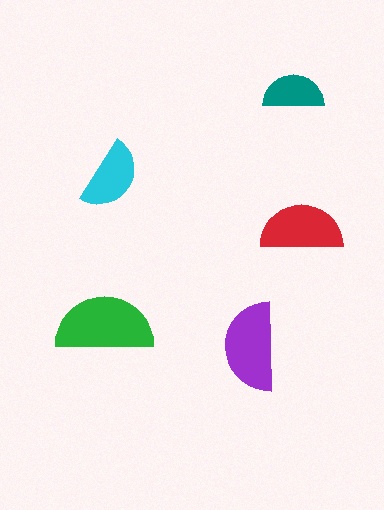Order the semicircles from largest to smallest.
the green one, the purple one, the red one, the cyan one, the teal one.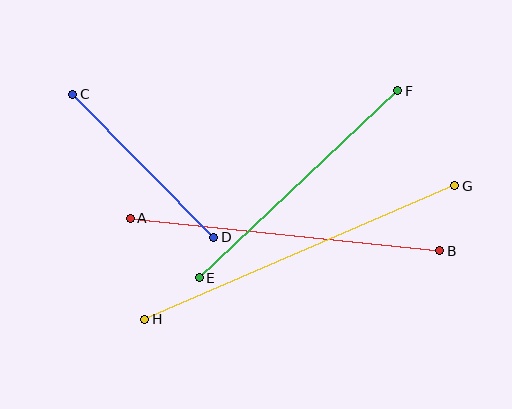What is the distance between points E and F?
The distance is approximately 272 pixels.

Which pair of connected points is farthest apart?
Points G and H are farthest apart.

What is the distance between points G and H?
The distance is approximately 337 pixels.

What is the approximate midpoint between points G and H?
The midpoint is at approximately (300, 252) pixels.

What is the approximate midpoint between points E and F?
The midpoint is at approximately (299, 184) pixels.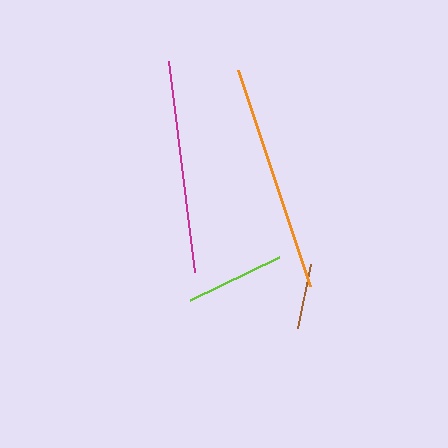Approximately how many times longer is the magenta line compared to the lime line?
The magenta line is approximately 2.1 times the length of the lime line.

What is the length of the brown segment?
The brown segment is approximately 66 pixels long.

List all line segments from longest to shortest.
From longest to shortest: orange, magenta, lime, brown.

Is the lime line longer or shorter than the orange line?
The orange line is longer than the lime line.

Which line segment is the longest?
The orange line is the longest at approximately 227 pixels.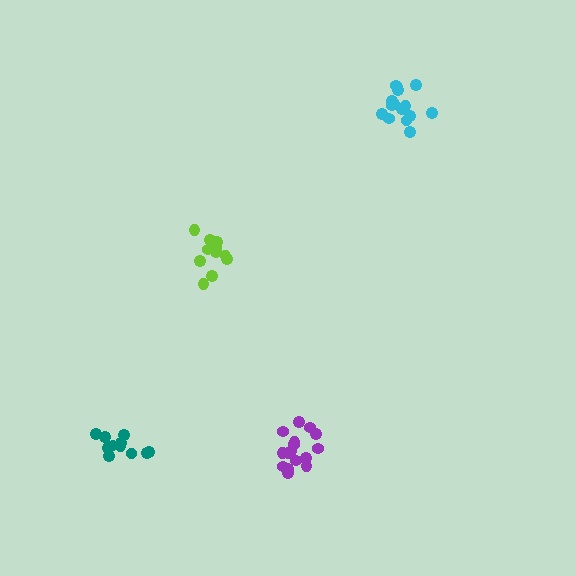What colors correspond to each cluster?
The clusters are colored: lime, teal, purple, cyan.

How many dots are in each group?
Group 1: 12 dots, Group 2: 11 dots, Group 3: 16 dots, Group 4: 15 dots (54 total).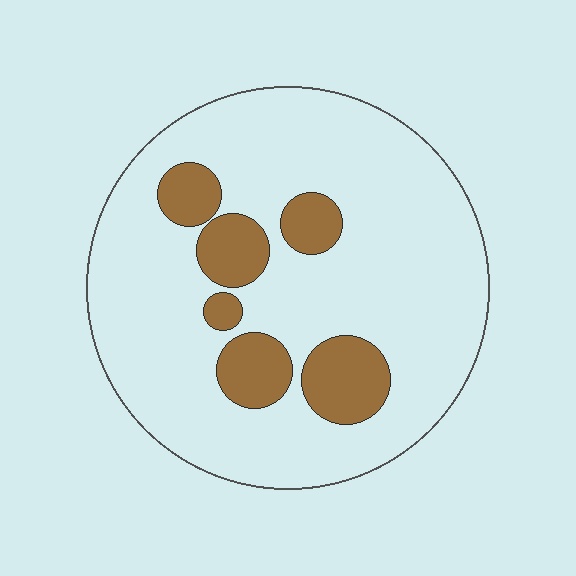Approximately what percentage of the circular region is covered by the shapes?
Approximately 20%.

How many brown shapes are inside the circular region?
6.